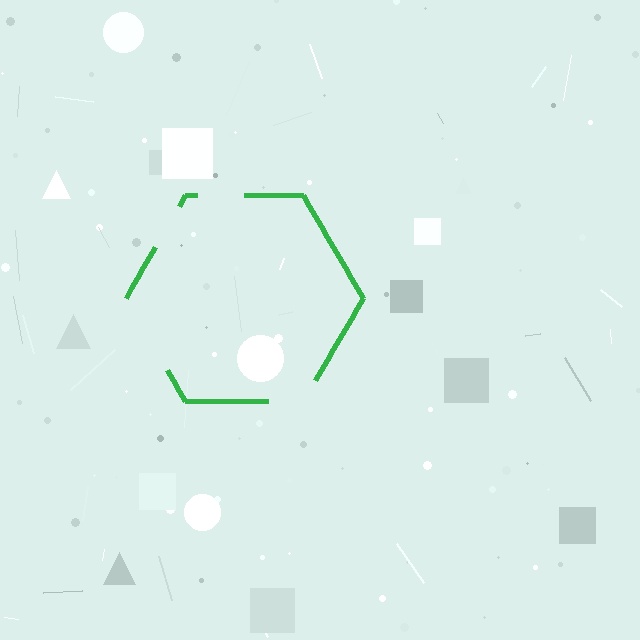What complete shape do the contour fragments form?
The contour fragments form a hexagon.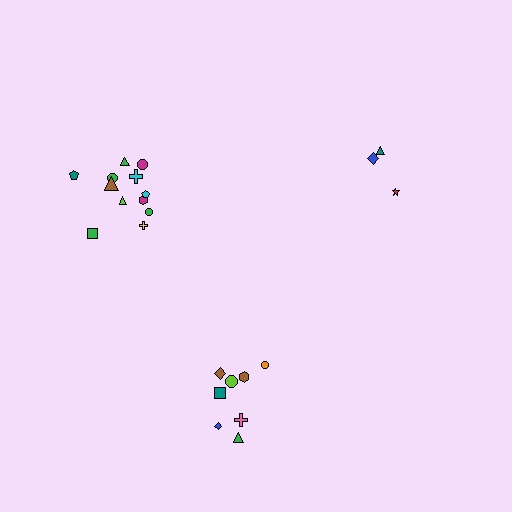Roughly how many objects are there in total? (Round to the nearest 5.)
Roughly 25 objects in total.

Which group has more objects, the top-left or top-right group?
The top-left group.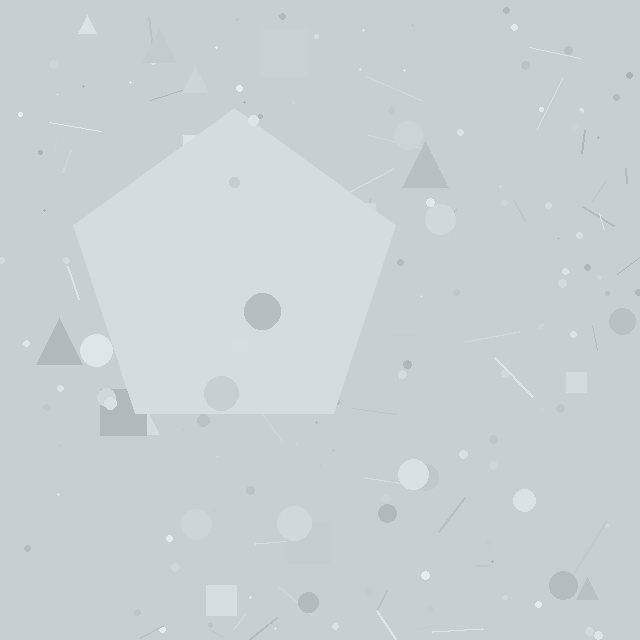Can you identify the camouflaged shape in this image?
The camouflaged shape is a pentagon.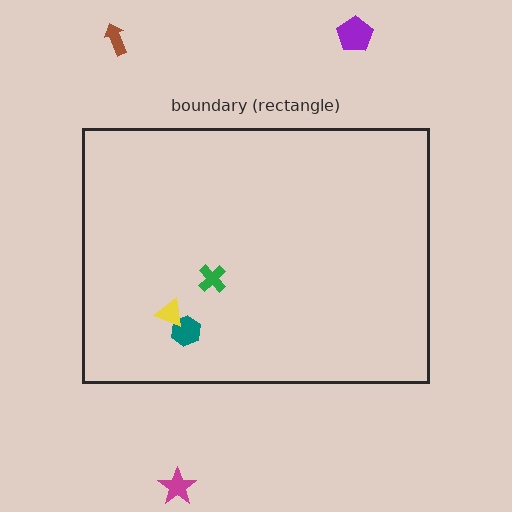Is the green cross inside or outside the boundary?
Inside.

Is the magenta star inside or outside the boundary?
Outside.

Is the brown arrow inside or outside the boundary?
Outside.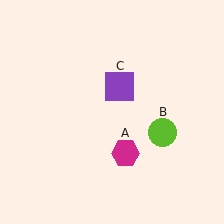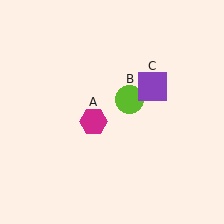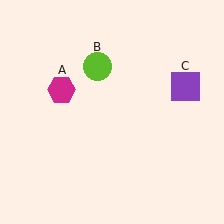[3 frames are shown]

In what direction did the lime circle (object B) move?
The lime circle (object B) moved up and to the left.